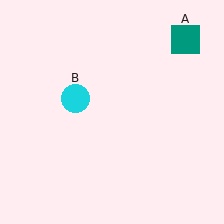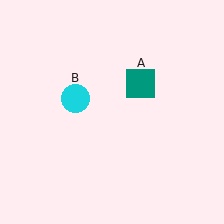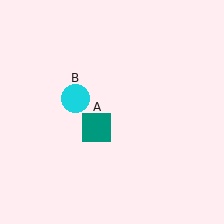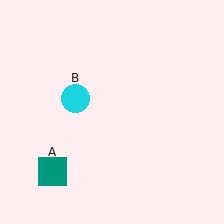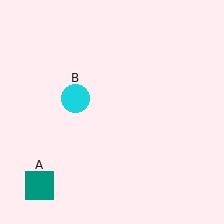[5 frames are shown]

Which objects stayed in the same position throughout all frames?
Cyan circle (object B) remained stationary.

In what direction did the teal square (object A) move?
The teal square (object A) moved down and to the left.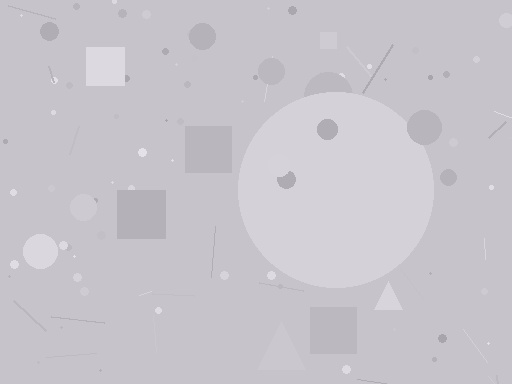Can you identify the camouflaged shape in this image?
The camouflaged shape is a circle.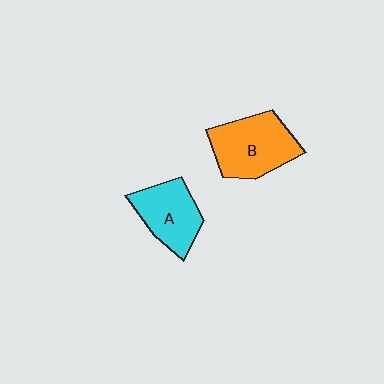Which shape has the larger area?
Shape B (orange).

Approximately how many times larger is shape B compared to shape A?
Approximately 1.3 times.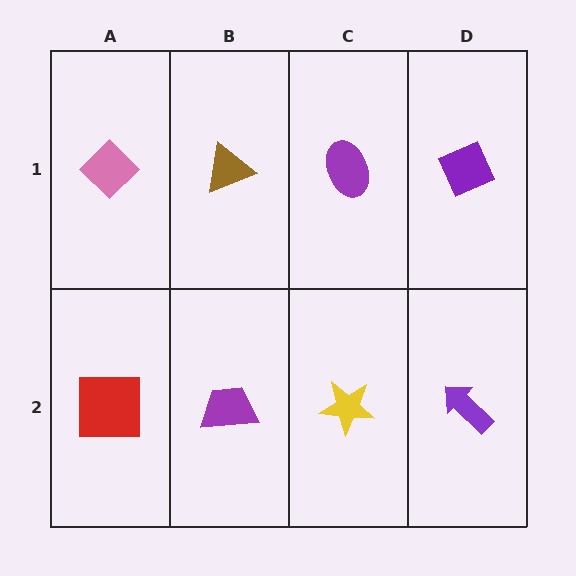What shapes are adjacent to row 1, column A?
A red square (row 2, column A), a brown triangle (row 1, column B).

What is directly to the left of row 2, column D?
A yellow star.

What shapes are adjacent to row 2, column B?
A brown triangle (row 1, column B), a red square (row 2, column A), a yellow star (row 2, column C).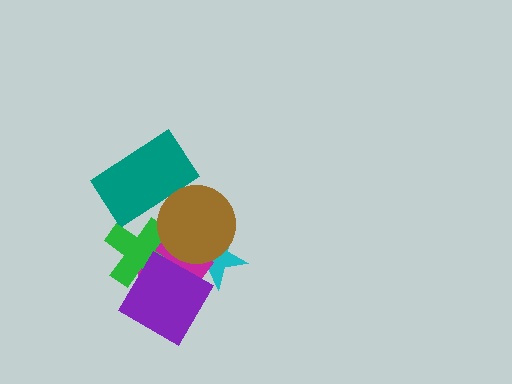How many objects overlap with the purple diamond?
2 objects overlap with the purple diamond.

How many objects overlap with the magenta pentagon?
4 objects overlap with the magenta pentagon.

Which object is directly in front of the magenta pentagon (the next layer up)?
The green cross is directly in front of the magenta pentagon.